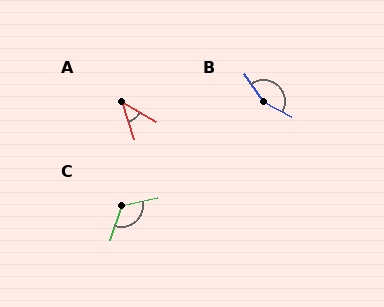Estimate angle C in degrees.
Approximately 120 degrees.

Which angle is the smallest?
A, at approximately 41 degrees.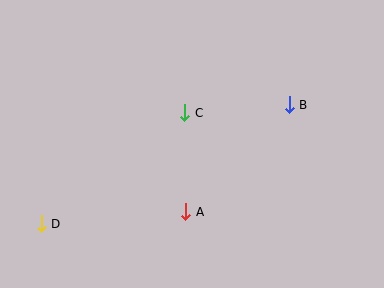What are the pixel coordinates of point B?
Point B is at (289, 105).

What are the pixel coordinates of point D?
Point D is at (41, 224).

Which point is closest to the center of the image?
Point C at (185, 113) is closest to the center.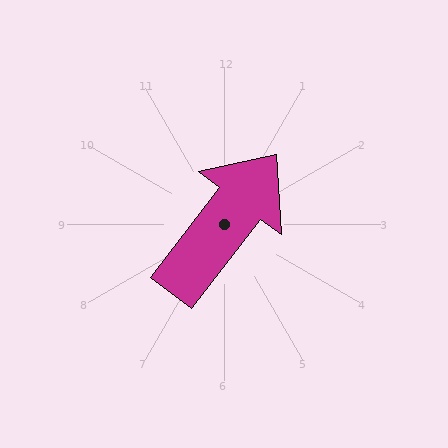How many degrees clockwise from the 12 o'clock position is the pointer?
Approximately 37 degrees.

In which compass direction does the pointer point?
Northeast.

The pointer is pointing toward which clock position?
Roughly 1 o'clock.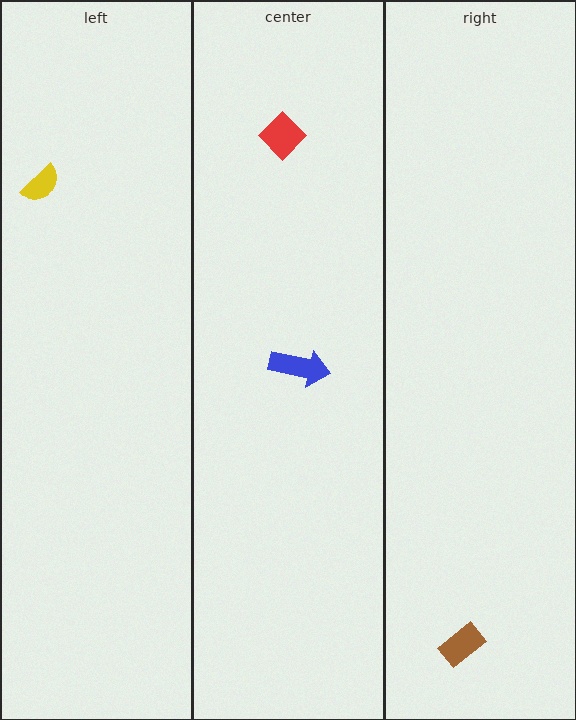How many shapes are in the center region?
2.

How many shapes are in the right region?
1.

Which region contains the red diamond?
The center region.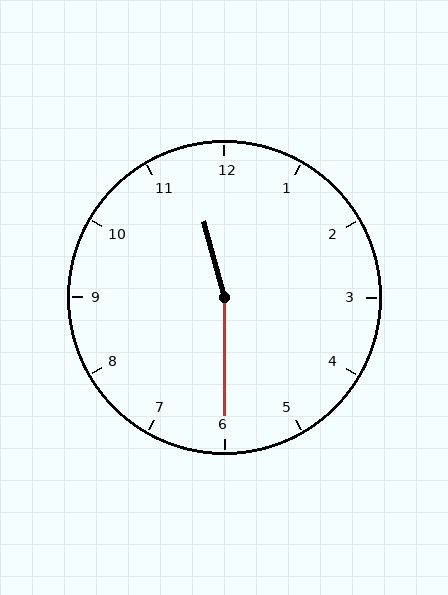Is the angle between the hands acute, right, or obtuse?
It is obtuse.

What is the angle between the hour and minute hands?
Approximately 165 degrees.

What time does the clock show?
11:30.